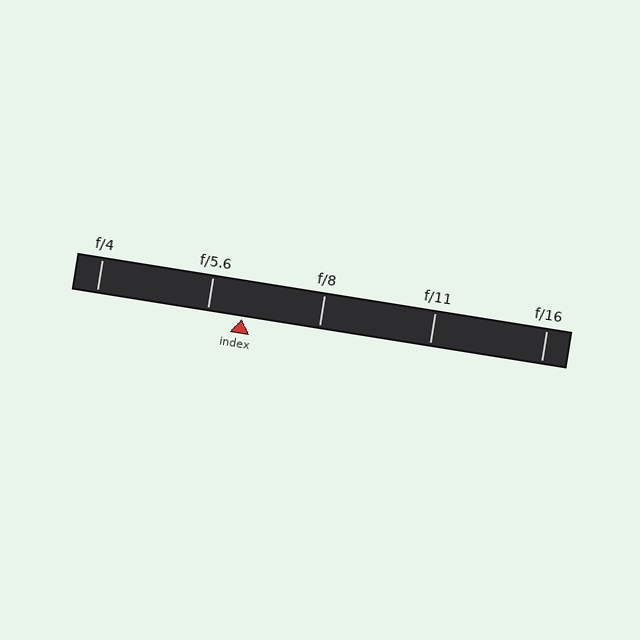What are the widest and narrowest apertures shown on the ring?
The widest aperture shown is f/4 and the narrowest is f/16.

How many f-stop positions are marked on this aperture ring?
There are 5 f-stop positions marked.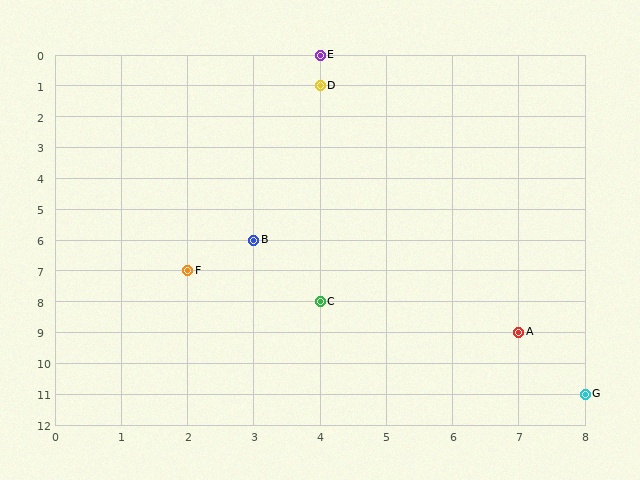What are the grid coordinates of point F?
Point F is at grid coordinates (2, 7).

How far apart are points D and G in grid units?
Points D and G are 4 columns and 10 rows apart (about 10.8 grid units diagonally).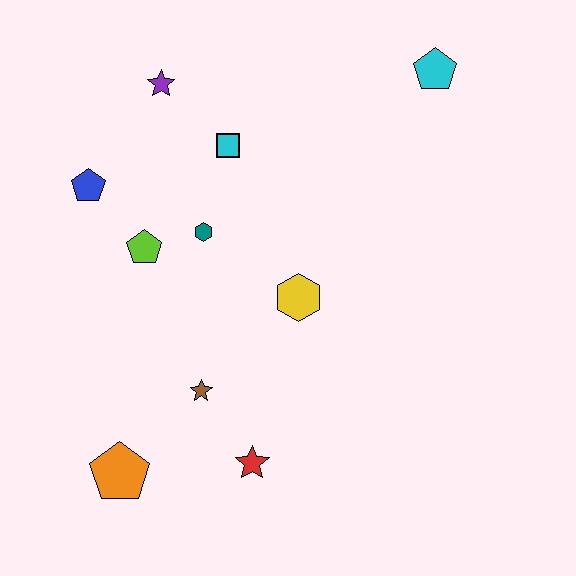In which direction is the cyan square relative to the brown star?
The cyan square is above the brown star.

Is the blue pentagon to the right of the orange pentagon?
No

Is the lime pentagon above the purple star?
No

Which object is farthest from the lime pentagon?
The cyan pentagon is farthest from the lime pentagon.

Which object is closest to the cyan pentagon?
The cyan square is closest to the cyan pentagon.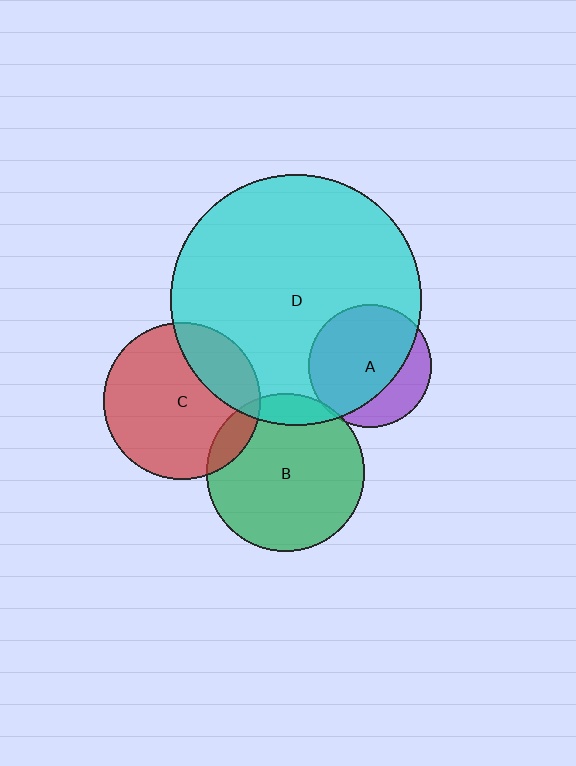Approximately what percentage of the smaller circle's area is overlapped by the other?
Approximately 10%.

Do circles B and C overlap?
Yes.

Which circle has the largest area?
Circle D (cyan).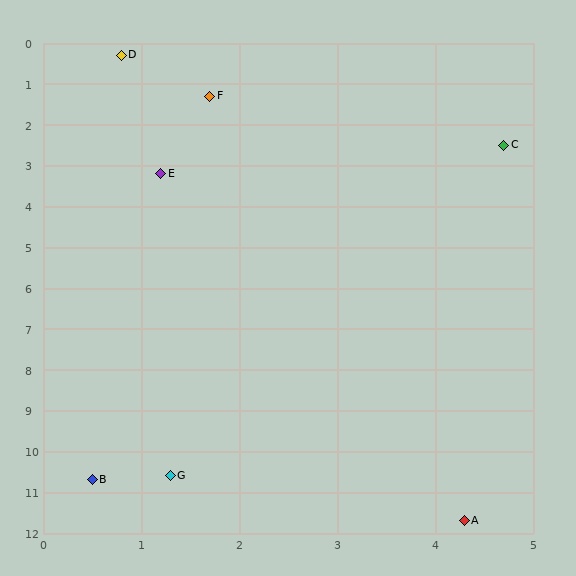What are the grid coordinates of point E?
Point E is at approximately (1.2, 3.2).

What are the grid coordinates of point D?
Point D is at approximately (0.8, 0.3).